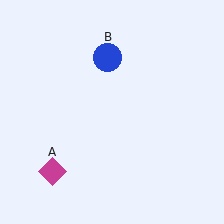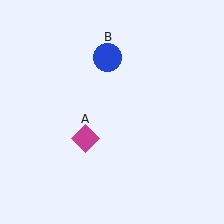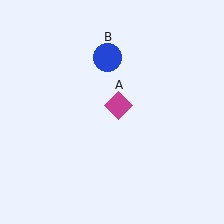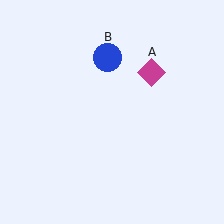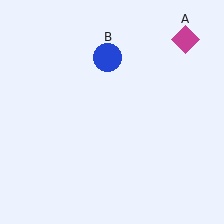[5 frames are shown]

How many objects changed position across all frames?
1 object changed position: magenta diamond (object A).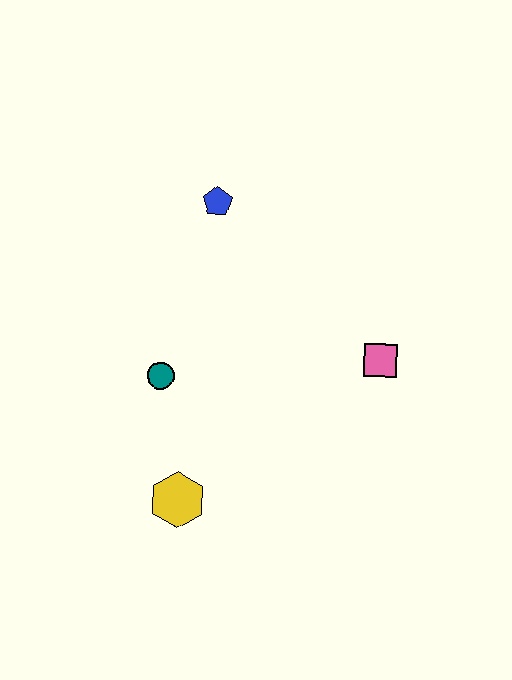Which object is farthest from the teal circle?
The pink square is farthest from the teal circle.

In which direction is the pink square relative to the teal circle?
The pink square is to the right of the teal circle.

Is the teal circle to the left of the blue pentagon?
Yes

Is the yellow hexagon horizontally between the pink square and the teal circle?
Yes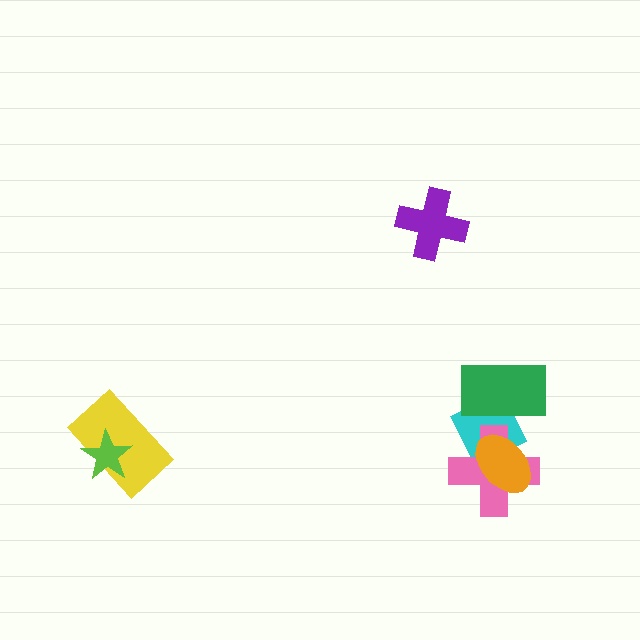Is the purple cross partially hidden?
No, no other shape covers it.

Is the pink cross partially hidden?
Yes, it is partially covered by another shape.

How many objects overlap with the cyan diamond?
3 objects overlap with the cyan diamond.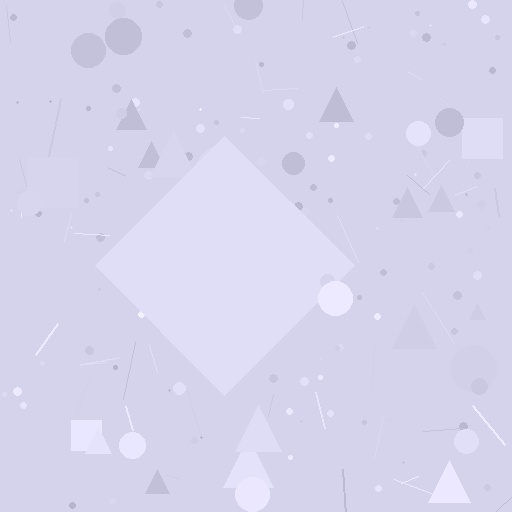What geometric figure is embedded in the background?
A diamond is embedded in the background.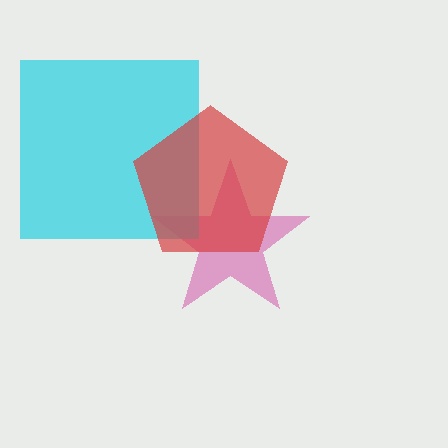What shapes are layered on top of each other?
The layered shapes are: a magenta star, a cyan square, a red pentagon.